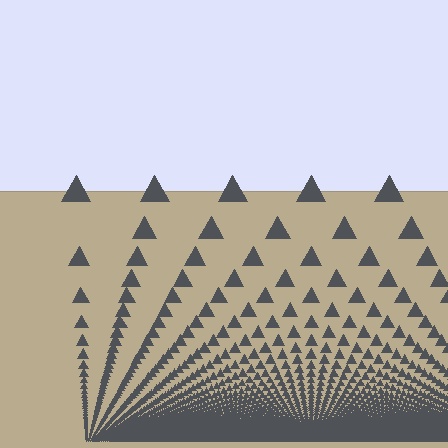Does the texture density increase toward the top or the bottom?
Density increases toward the bottom.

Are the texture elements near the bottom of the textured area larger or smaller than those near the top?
Smaller. The gradient is inverted — elements near the bottom are smaller and denser.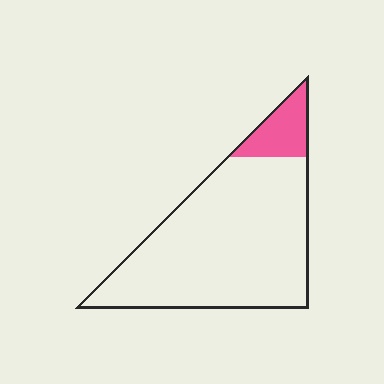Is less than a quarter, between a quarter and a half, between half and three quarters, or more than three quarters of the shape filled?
Less than a quarter.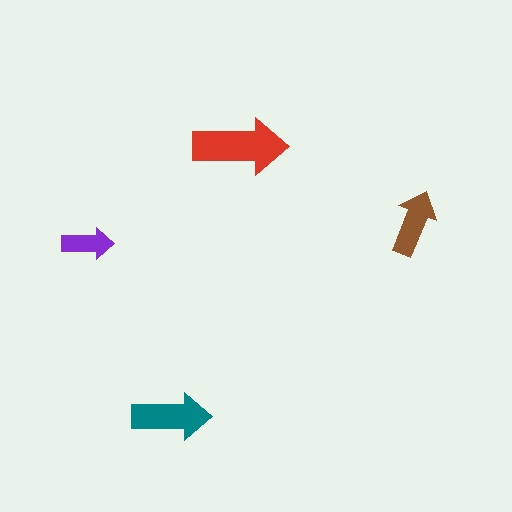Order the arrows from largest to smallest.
the red one, the teal one, the brown one, the purple one.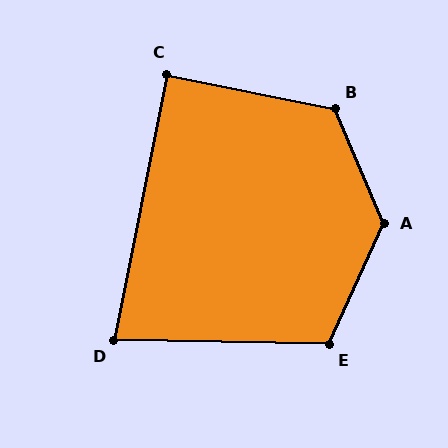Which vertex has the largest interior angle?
A, at approximately 133 degrees.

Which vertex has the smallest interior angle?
D, at approximately 80 degrees.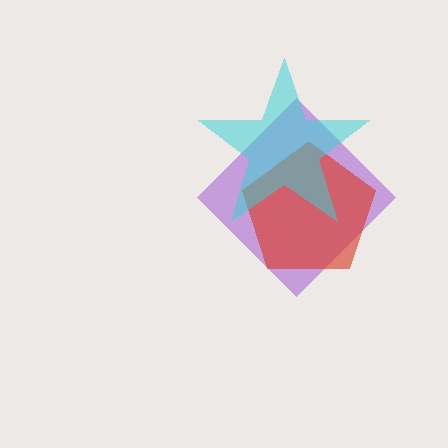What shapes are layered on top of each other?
The layered shapes are: a purple diamond, a red pentagon, a cyan star.